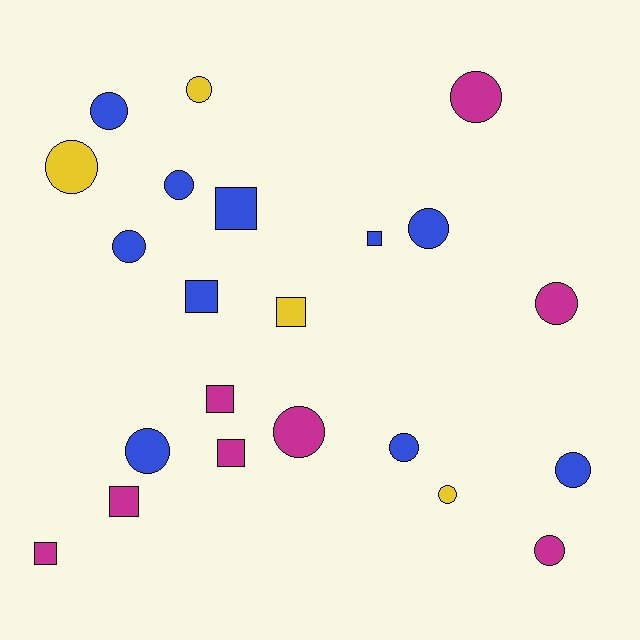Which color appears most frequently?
Blue, with 10 objects.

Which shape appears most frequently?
Circle, with 14 objects.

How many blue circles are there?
There are 7 blue circles.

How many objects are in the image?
There are 22 objects.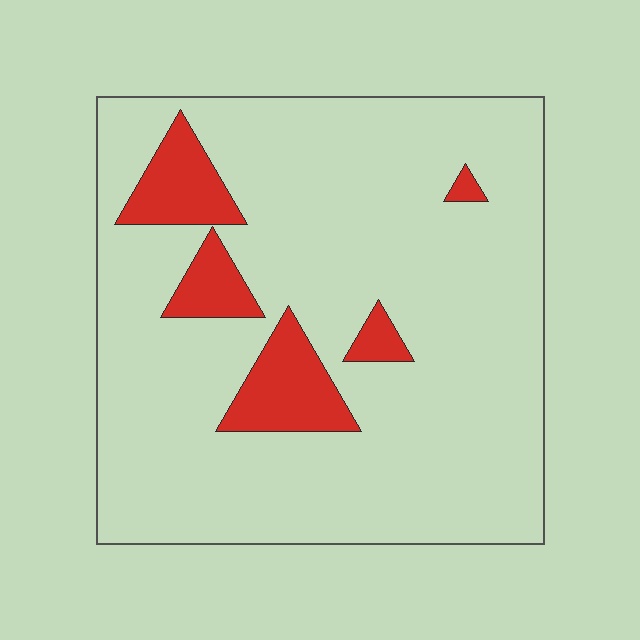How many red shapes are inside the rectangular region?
5.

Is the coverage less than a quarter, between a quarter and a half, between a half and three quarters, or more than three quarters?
Less than a quarter.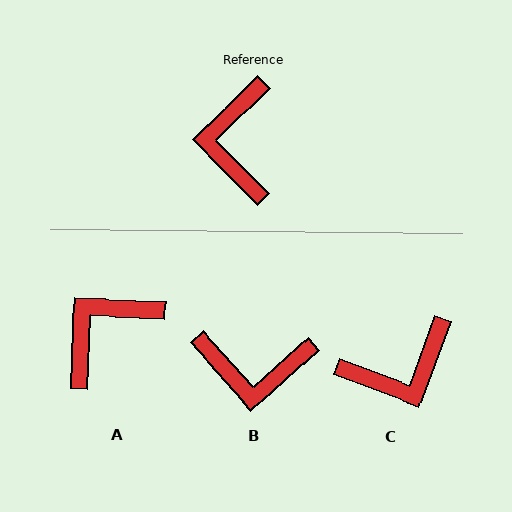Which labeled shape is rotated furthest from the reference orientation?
C, about 115 degrees away.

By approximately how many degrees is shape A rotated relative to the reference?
Approximately 47 degrees clockwise.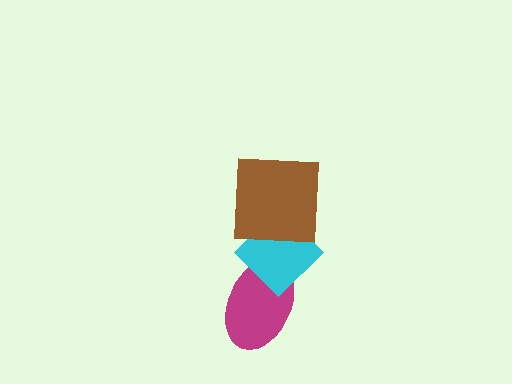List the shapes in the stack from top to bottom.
From top to bottom: the brown square, the cyan diamond, the magenta ellipse.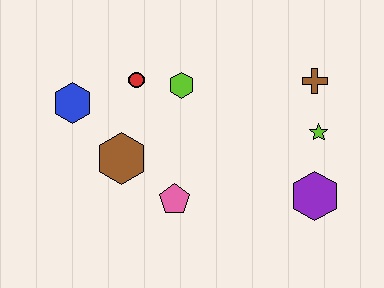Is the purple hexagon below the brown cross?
Yes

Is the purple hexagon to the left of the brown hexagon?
No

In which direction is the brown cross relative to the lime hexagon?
The brown cross is to the right of the lime hexagon.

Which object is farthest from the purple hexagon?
The blue hexagon is farthest from the purple hexagon.